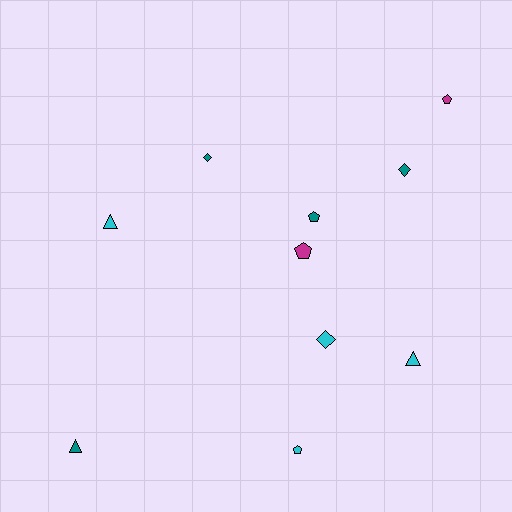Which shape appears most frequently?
Pentagon, with 4 objects.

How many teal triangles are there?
There is 1 teal triangle.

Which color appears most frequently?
Cyan, with 4 objects.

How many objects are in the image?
There are 10 objects.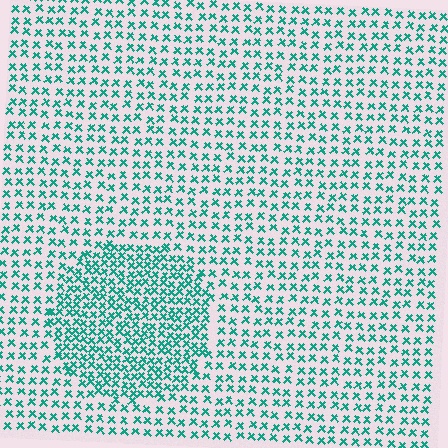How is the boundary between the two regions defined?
The boundary is defined by a change in element density (approximately 1.8x ratio). All elements are the same color, size, and shape.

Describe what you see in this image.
The image contains small teal elements arranged at two different densities. A circle-shaped region is visible where the elements are more densely packed than the surrounding area.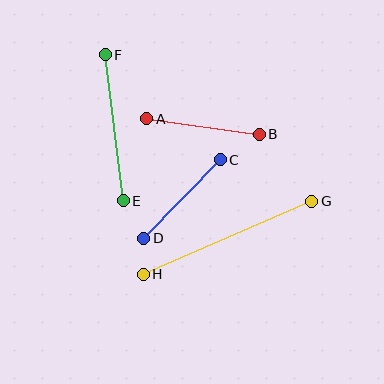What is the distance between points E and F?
The distance is approximately 147 pixels.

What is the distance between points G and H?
The distance is approximately 184 pixels.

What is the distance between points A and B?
The distance is approximately 114 pixels.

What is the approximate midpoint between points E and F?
The midpoint is at approximately (114, 128) pixels.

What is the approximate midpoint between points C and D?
The midpoint is at approximately (182, 199) pixels.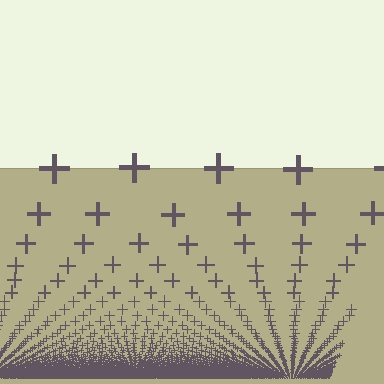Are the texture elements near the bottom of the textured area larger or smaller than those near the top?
Smaller. The gradient is inverted — elements near the bottom are smaller and denser.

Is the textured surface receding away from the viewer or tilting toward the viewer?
The surface appears to tilt toward the viewer. Texture elements get larger and sparser toward the top.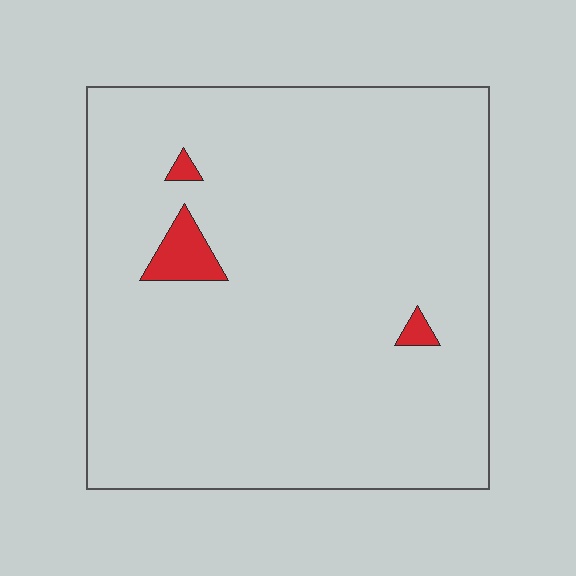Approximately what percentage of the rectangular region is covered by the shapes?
Approximately 5%.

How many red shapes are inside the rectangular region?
3.